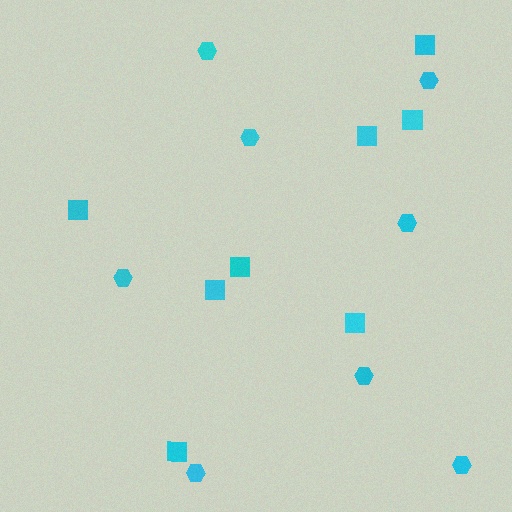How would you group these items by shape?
There are 2 groups: one group of hexagons (8) and one group of squares (8).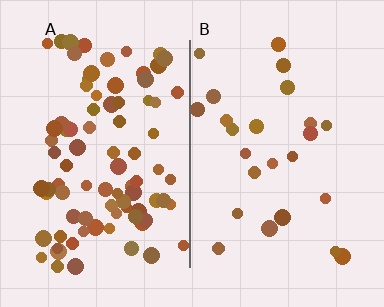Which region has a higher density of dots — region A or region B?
A (the left).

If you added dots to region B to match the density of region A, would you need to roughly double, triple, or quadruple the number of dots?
Approximately quadruple.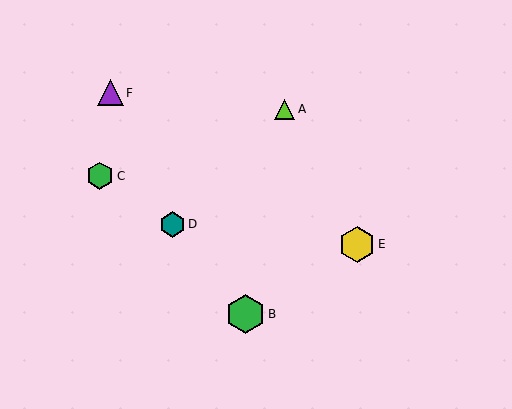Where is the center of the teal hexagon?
The center of the teal hexagon is at (172, 224).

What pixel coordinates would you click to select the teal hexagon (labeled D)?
Click at (172, 224) to select the teal hexagon D.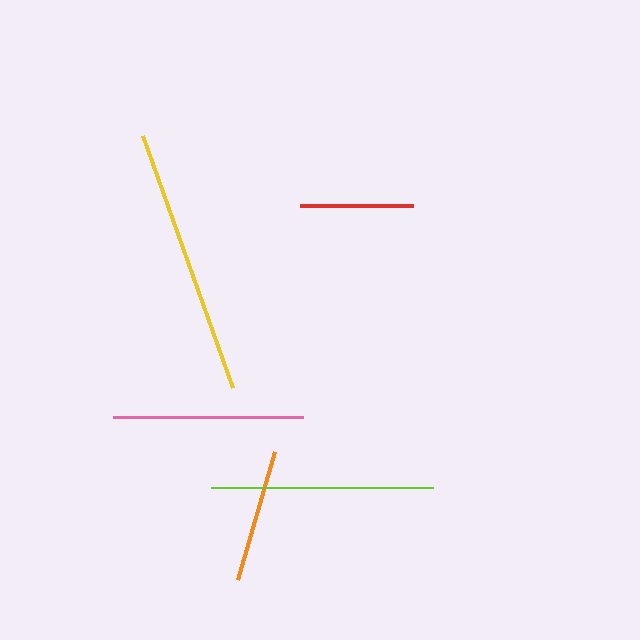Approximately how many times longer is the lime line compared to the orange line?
The lime line is approximately 1.7 times the length of the orange line.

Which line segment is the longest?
The yellow line is the longest at approximately 267 pixels.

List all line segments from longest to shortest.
From longest to shortest: yellow, lime, pink, orange, red.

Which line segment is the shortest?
The red line is the shortest at approximately 112 pixels.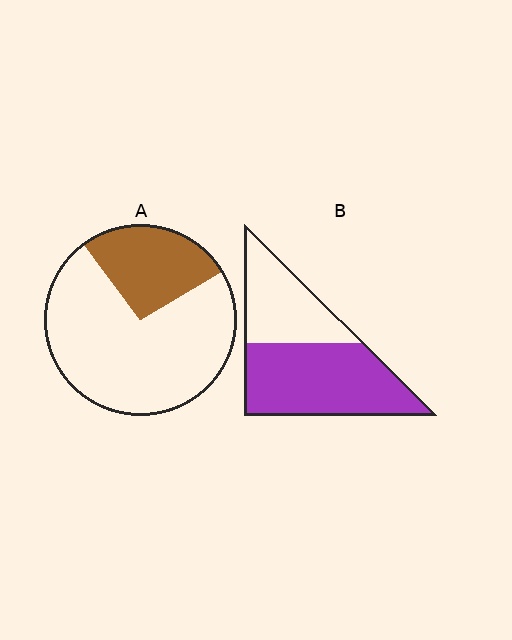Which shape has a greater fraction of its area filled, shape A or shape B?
Shape B.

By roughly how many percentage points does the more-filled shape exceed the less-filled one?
By roughly 35 percentage points (B over A).